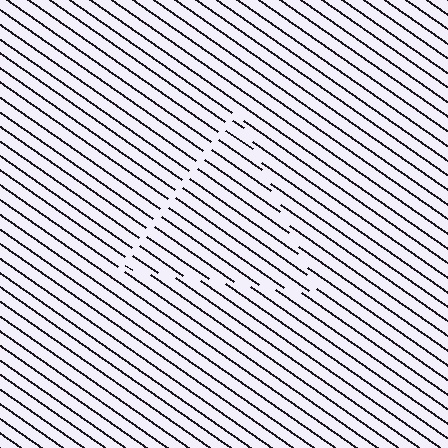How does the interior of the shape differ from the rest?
The interior of the shape contains the same grating, shifted by half a period — the contour is defined by the phase discontinuity where line-ends from the inner and outer gratings abut.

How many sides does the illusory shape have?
3 sides — the line-ends trace a triangle.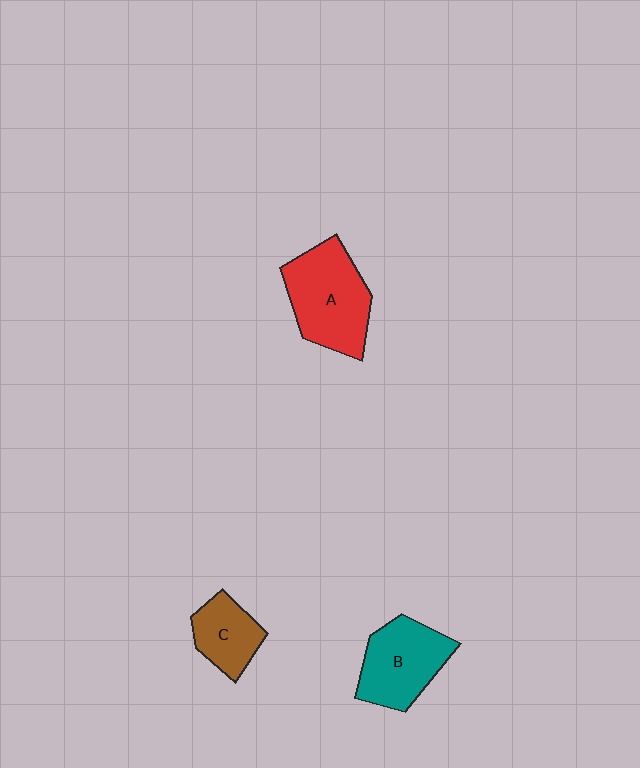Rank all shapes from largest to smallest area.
From largest to smallest: A (red), B (teal), C (brown).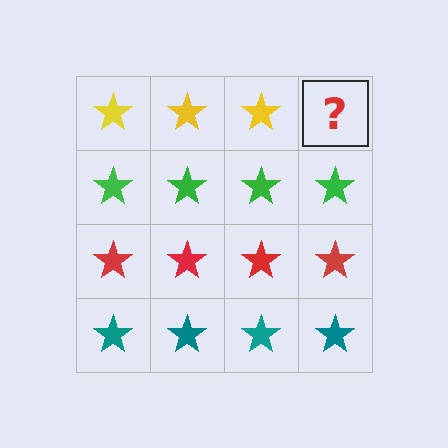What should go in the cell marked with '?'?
The missing cell should contain a yellow star.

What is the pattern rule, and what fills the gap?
The rule is that each row has a consistent color. The gap should be filled with a yellow star.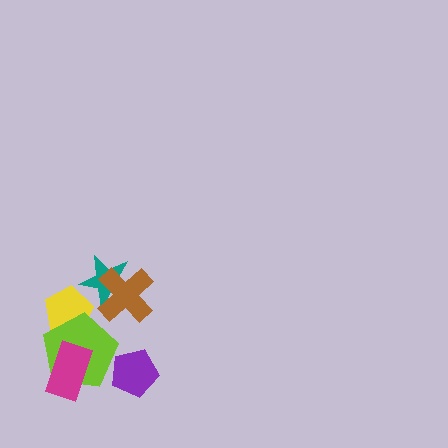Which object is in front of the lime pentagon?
The magenta rectangle is in front of the lime pentagon.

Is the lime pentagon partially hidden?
Yes, it is partially covered by another shape.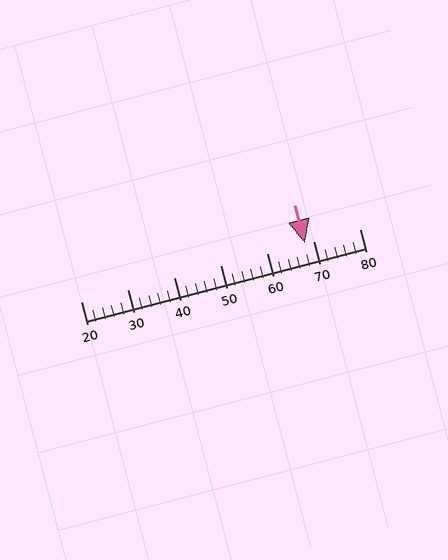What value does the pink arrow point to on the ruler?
The pink arrow points to approximately 68.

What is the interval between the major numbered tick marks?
The major tick marks are spaced 10 units apart.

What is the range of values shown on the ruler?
The ruler shows values from 20 to 80.